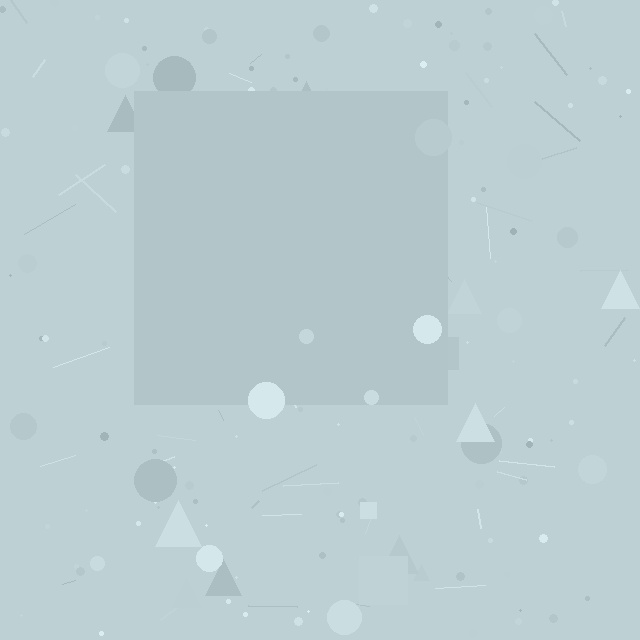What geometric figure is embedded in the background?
A square is embedded in the background.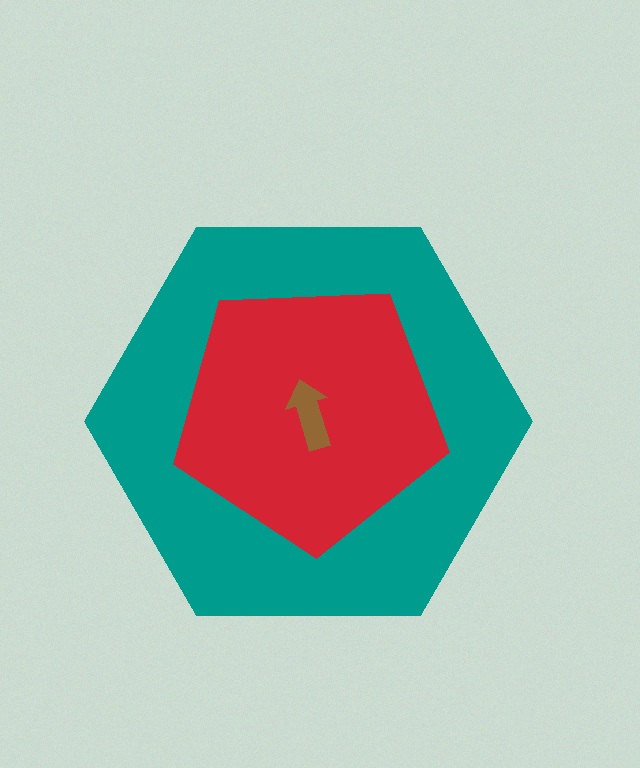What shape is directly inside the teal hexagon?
The red pentagon.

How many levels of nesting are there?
3.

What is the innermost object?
The brown arrow.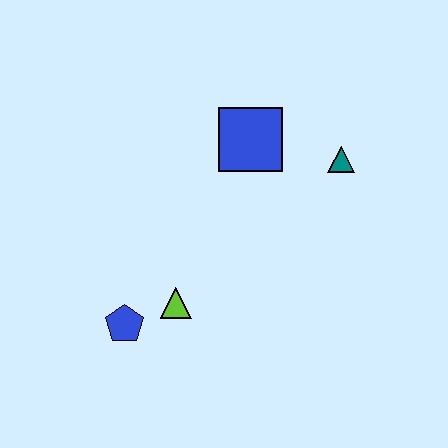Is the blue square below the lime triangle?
No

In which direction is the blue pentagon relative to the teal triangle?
The blue pentagon is to the left of the teal triangle.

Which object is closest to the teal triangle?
The blue square is closest to the teal triangle.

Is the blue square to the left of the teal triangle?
Yes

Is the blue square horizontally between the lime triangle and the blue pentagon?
No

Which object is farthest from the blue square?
The blue pentagon is farthest from the blue square.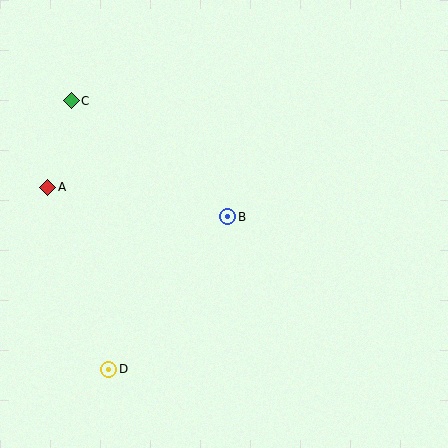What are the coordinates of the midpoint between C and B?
The midpoint between C and B is at (150, 159).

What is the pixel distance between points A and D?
The distance between A and D is 192 pixels.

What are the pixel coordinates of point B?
Point B is at (228, 217).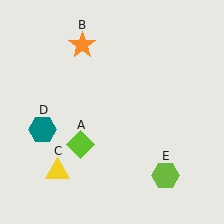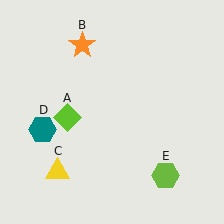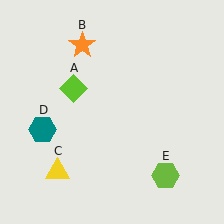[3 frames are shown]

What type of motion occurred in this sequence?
The lime diamond (object A) rotated clockwise around the center of the scene.